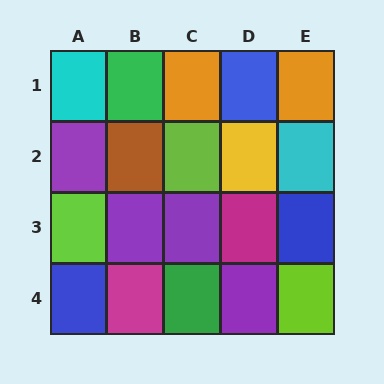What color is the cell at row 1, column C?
Orange.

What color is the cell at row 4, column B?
Magenta.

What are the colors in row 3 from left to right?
Lime, purple, purple, magenta, blue.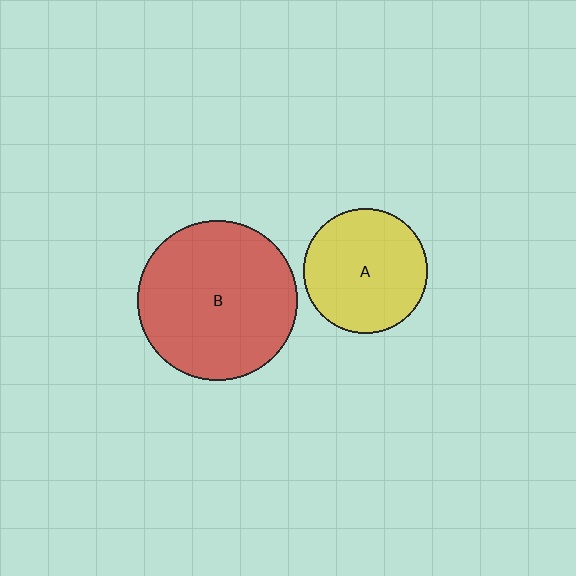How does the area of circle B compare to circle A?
Approximately 1.7 times.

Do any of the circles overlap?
No, none of the circles overlap.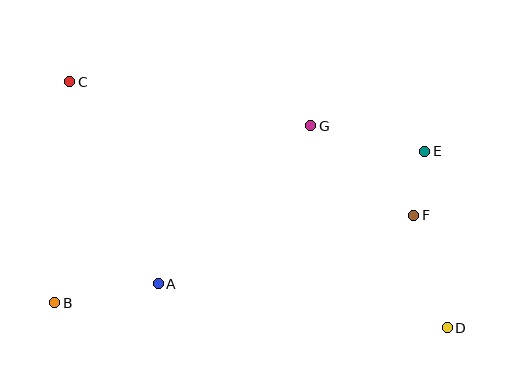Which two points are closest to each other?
Points E and F are closest to each other.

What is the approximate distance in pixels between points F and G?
The distance between F and G is approximately 137 pixels.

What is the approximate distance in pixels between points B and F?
The distance between B and F is approximately 370 pixels.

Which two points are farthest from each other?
Points C and D are farthest from each other.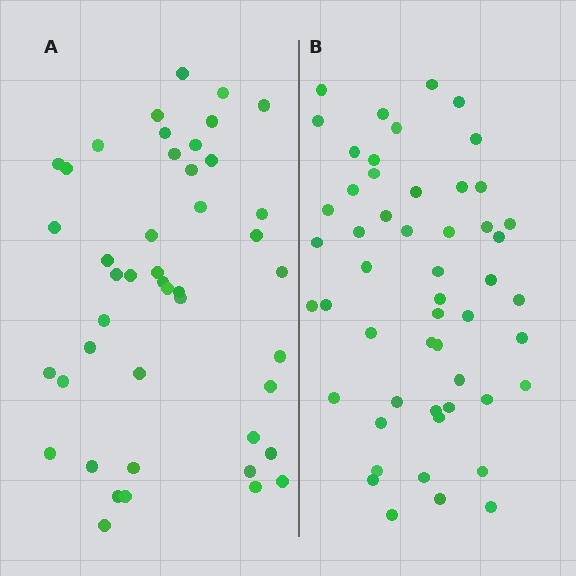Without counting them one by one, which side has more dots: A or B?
Region B (the right region) has more dots.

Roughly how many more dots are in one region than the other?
Region B has roughly 8 or so more dots than region A.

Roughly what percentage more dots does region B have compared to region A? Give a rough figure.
About 15% more.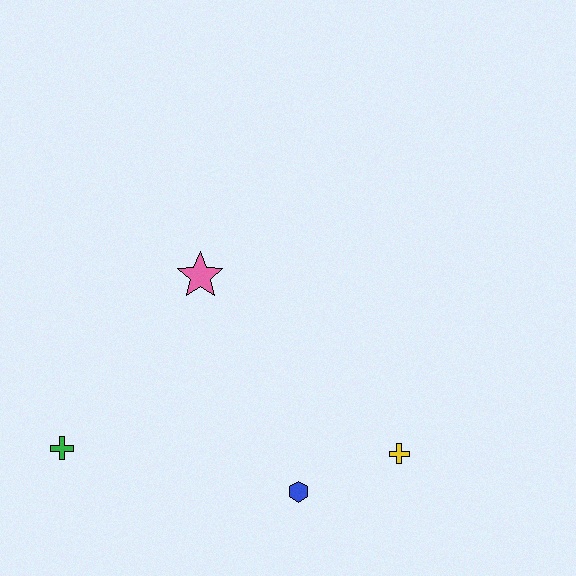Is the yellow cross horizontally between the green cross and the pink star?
No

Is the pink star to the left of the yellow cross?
Yes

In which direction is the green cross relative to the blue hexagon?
The green cross is to the left of the blue hexagon.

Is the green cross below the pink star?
Yes